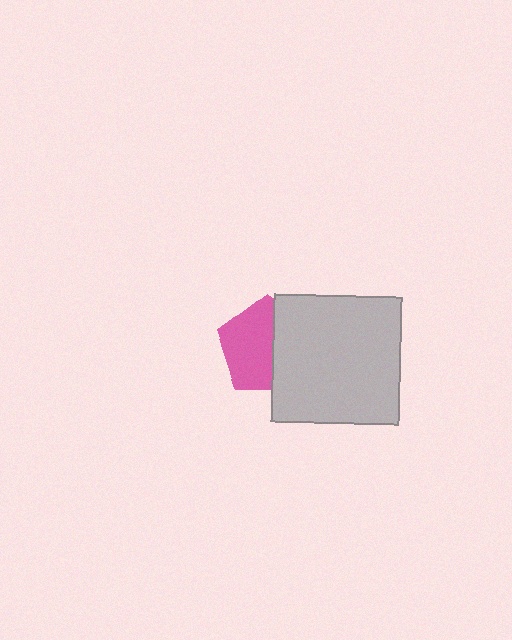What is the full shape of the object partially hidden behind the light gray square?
The partially hidden object is a pink pentagon.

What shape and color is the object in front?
The object in front is a light gray square.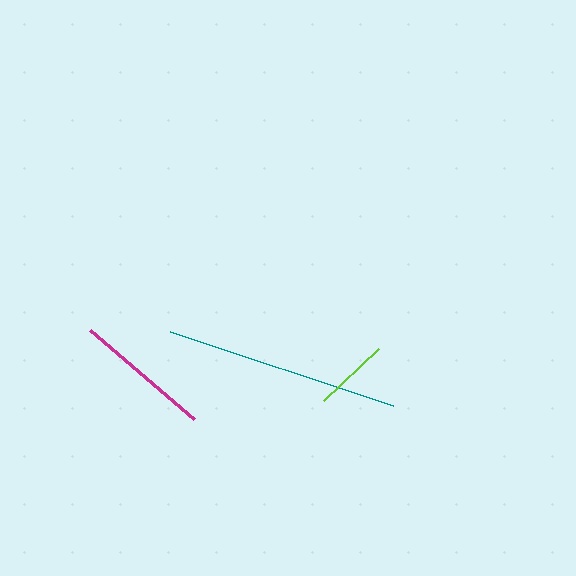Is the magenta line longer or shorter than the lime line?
The magenta line is longer than the lime line.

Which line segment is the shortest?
The lime line is the shortest at approximately 76 pixels.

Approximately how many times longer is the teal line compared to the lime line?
The teal line is approximately 3.1 times the length of the lime line.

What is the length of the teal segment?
The teal segment is approximately 236 pixels long.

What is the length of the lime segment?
The lime segment is approximately 76 pixels long.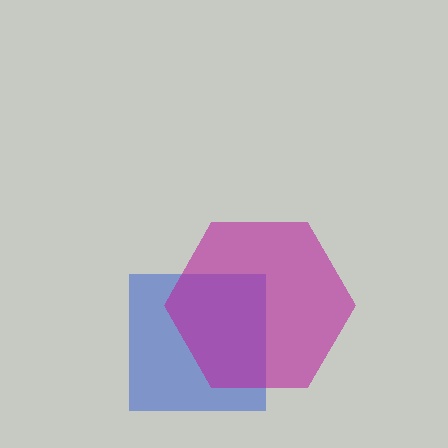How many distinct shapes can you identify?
There are 2 distinct shapes: a blue square, a magenta hexagon.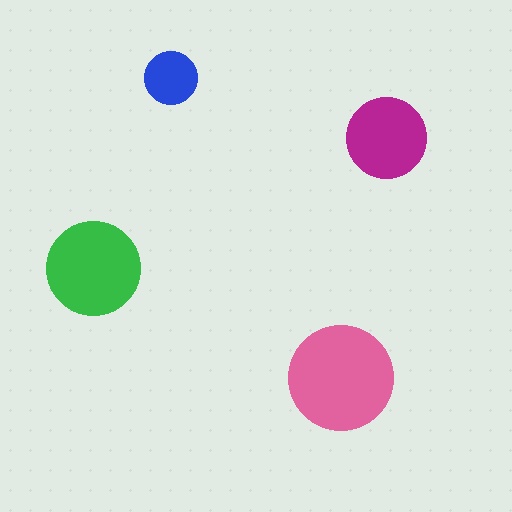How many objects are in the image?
There are 4 objects in the image.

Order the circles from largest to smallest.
the pink one, the green one, the magenta one, the blue one.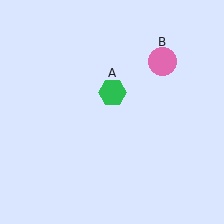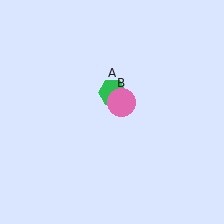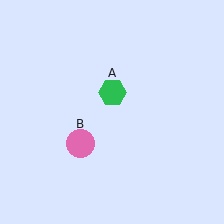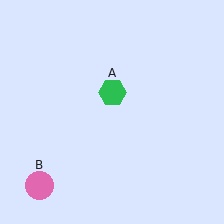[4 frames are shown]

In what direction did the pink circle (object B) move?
The pink circle (object B) moved down and to the left.